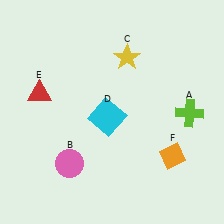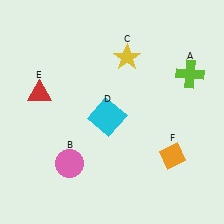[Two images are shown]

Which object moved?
The lime cross (A) moved up.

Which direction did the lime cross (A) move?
The lime cross (A) moved up.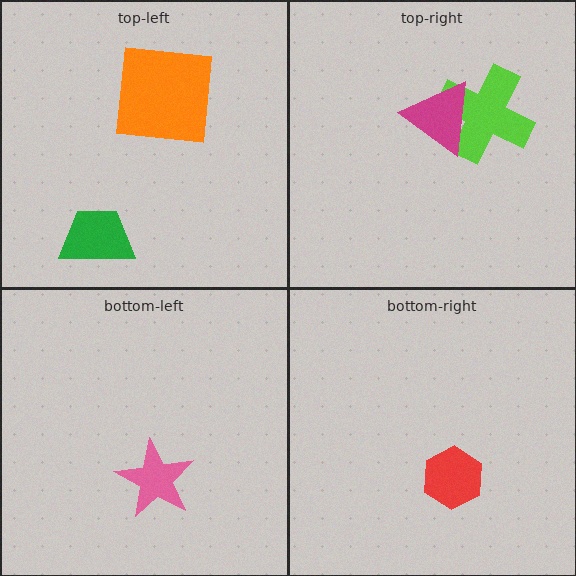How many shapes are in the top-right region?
2.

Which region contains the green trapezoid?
The top-left region.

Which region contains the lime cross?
The top-right region.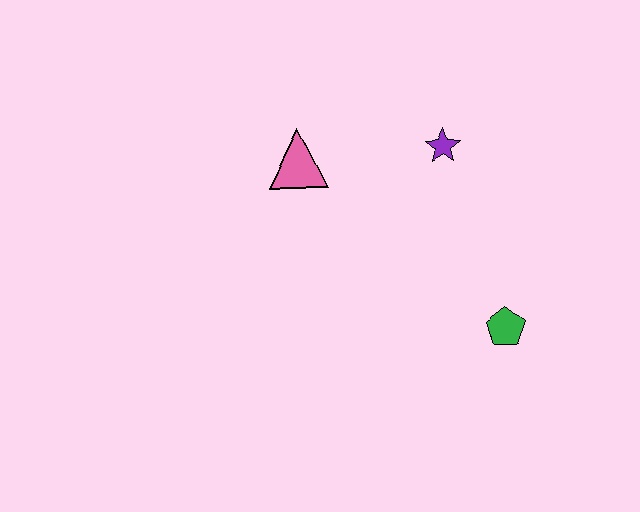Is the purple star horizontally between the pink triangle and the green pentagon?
Yes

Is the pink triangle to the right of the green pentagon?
No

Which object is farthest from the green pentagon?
The pink triangle is farthest from the green pentagon.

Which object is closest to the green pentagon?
The purple star is closest to the green pentagon.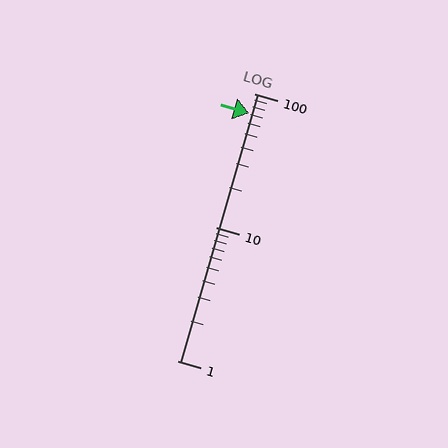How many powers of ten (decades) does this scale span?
The scale spans 2 decades, from 1 to 100.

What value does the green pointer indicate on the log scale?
The pointer indicates approximately 71.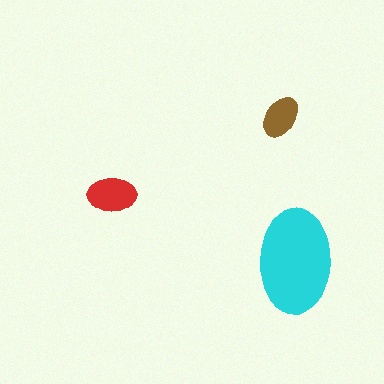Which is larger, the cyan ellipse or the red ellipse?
The cyan one.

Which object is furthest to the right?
The cyan ellipse is rightmost.